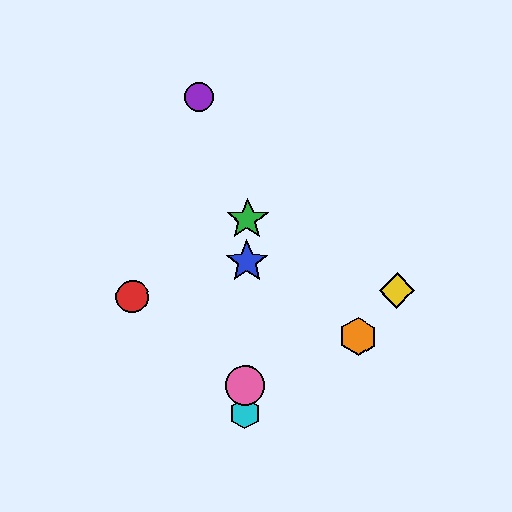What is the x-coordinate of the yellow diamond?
The yellow diamond is at x≈397.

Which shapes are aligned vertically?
The blue star, the green star, the cyan hexagon, the pink circle are aligned vertically.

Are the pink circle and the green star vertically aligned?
Yes, both are at x≈245.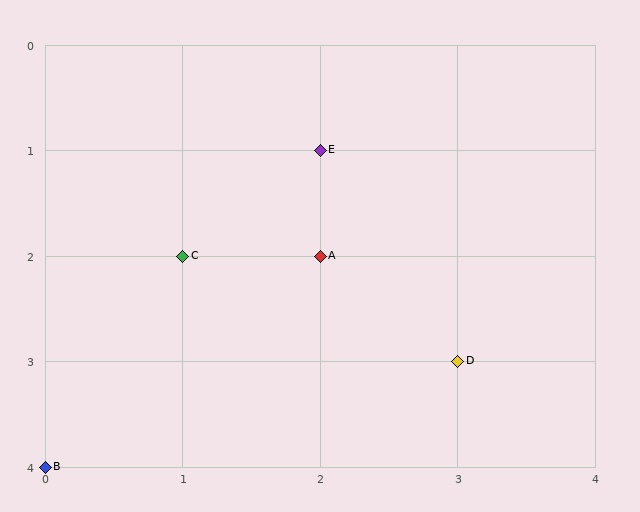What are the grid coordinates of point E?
Point E is at grid coordinates (2, 1).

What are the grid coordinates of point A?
Point A is at grid coordinates (2, 2).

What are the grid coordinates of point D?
Point D is at grid coordinates (3, 3).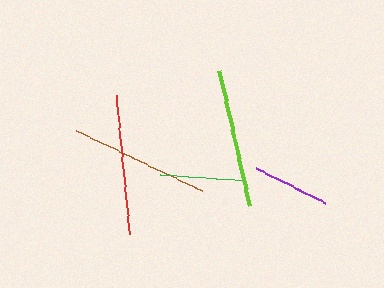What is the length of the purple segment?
The purple segment is approximately 78 pixels long.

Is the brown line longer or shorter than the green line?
The brown line is longer than the green line.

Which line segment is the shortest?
The purple line is the shortest at approximately 78 pixels.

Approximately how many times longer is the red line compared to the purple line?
The red line is approximately 1.8 times the length of the purple line.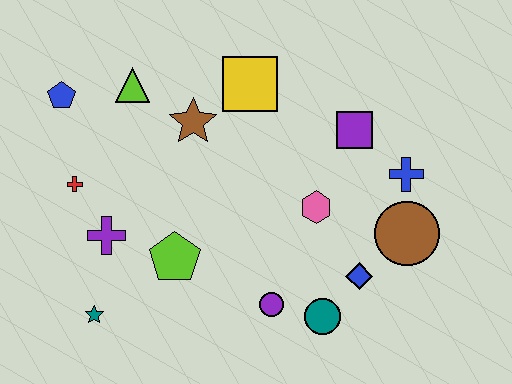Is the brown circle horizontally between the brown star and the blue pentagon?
No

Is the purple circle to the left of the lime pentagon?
No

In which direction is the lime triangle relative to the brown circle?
The lime triangle is to the left of the brown circle.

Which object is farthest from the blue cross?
The blue pentagon is farthest from the blue cross.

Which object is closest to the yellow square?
The brown star is closest to the yellow square.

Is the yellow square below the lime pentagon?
No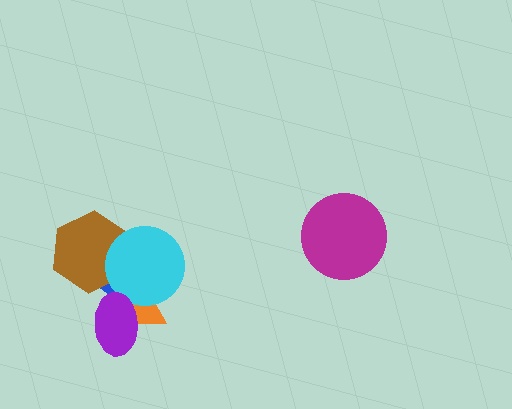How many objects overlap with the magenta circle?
0 objects overlap with the magenta circle.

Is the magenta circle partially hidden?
No, no other shape covers it.